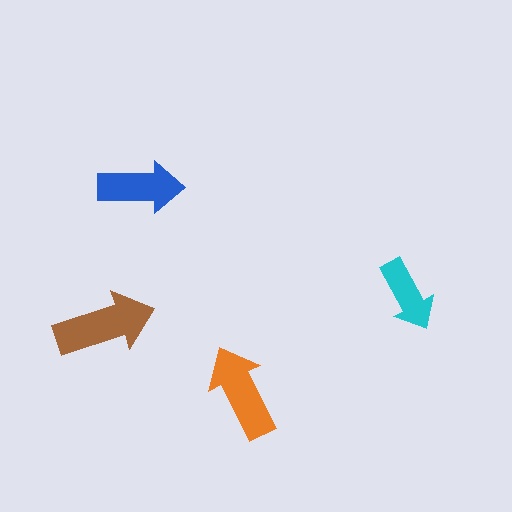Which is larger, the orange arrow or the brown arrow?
The brown one.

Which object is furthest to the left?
The brown arrow is leftmost.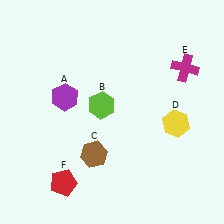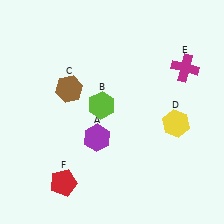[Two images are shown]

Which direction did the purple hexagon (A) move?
The purple hexagon (A) moved down.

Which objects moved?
The objects that moved are: the purple hexagon (A), the brown hexagon (C).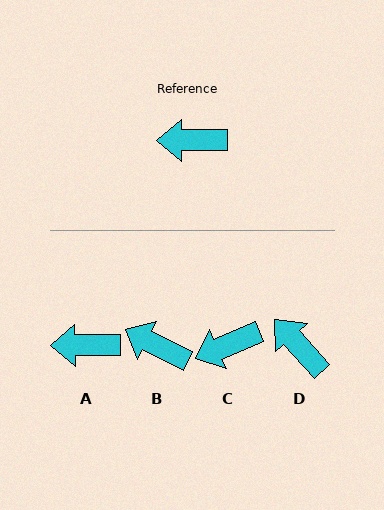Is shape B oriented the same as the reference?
No, it is off by about 27 degrees.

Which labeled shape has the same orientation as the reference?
A.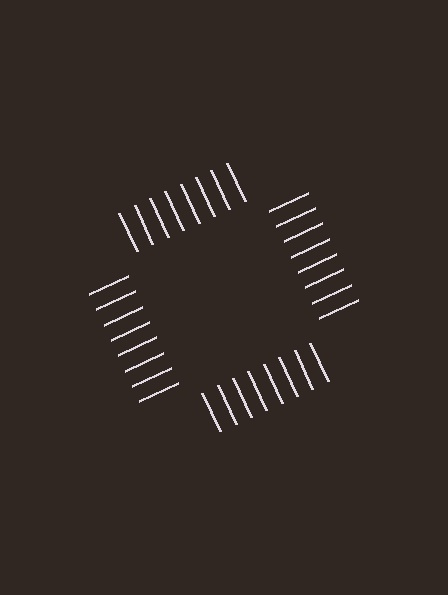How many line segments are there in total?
32 — 8 along each of the 4 edges.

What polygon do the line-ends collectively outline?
An illusory square — the line segments terminate on its edges but no continuous stroke is drawn.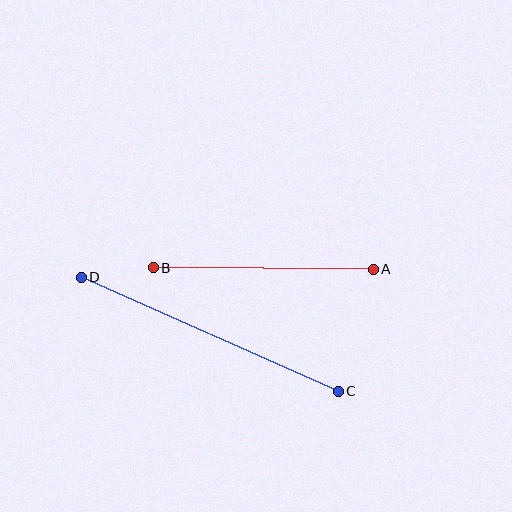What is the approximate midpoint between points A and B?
The midpoint is at approximately (263, 268) pixels.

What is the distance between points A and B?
The distance is approximately 220 pixels.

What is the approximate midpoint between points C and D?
The midpoint is at approximately (210, 334) pixels.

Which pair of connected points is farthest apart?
Points C and D are farthest apart.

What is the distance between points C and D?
The distance is approximately 281 pixels.